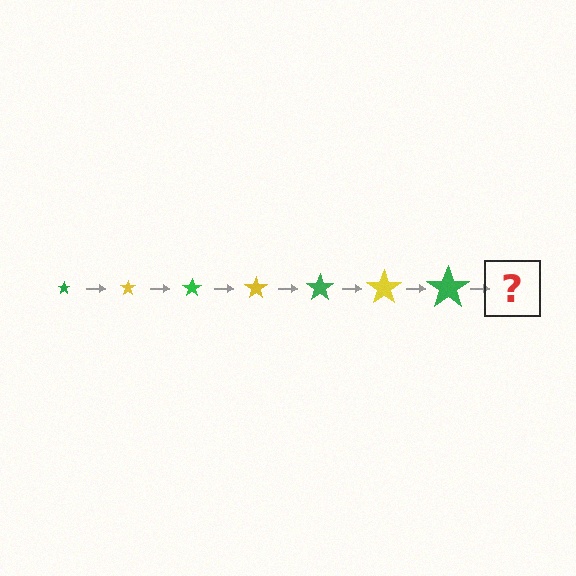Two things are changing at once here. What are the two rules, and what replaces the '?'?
The two rules are that the star grows larger each step and the color cycles through green and yellow. The '?' should be a yellow star, larger than the previous one.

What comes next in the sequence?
The next element should be a yellow star, larger than the previous one.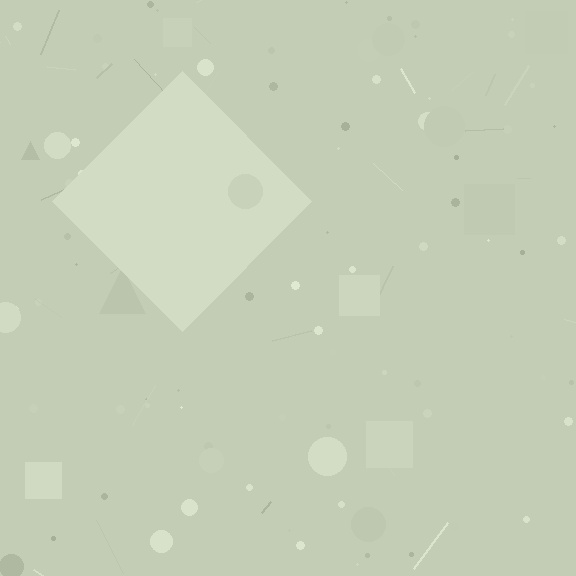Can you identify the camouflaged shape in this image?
The camouflaged shape is a diamond.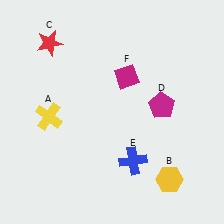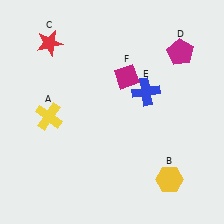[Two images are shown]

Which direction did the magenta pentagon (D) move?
The magenta pentagon (D) moved up.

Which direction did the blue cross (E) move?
The blue cross (E) moved up.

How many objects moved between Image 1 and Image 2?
2 objects moved between the two images.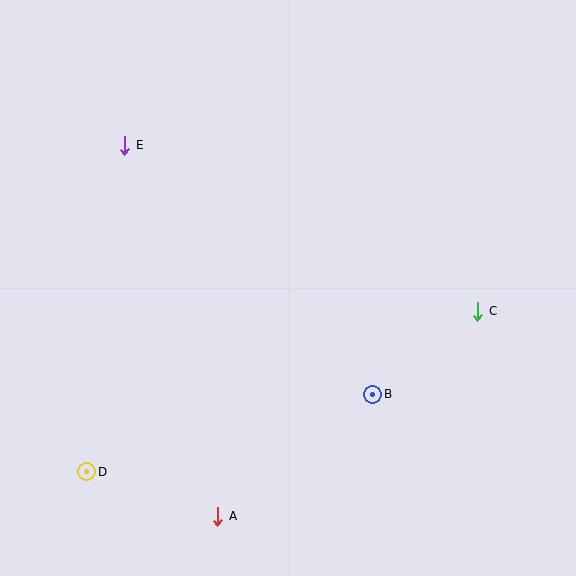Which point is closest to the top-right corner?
Point C is closest to the top-right corner.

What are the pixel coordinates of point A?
Point A is at (218, 516).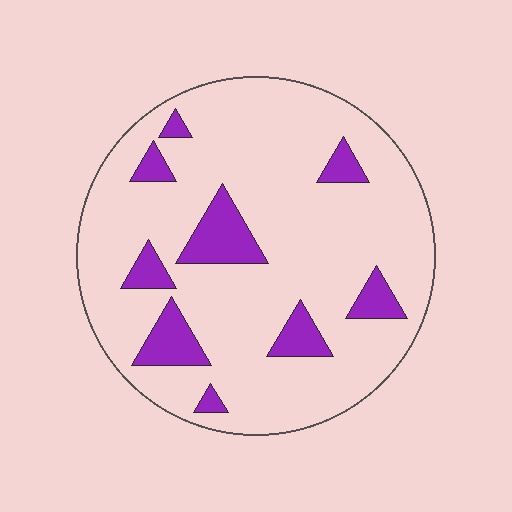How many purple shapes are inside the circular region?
9.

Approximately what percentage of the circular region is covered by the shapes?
Approximately 15%.